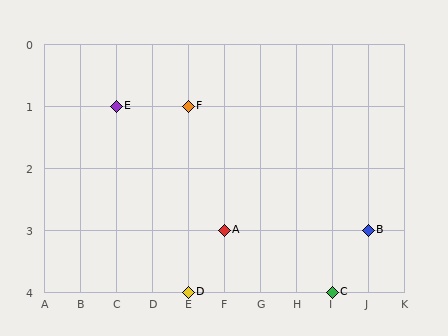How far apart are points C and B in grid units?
Points C and B are 1 column and 1 row apart (about 1.4 grid units diagonally).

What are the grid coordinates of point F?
Point F is at grid coordinates (E, 1).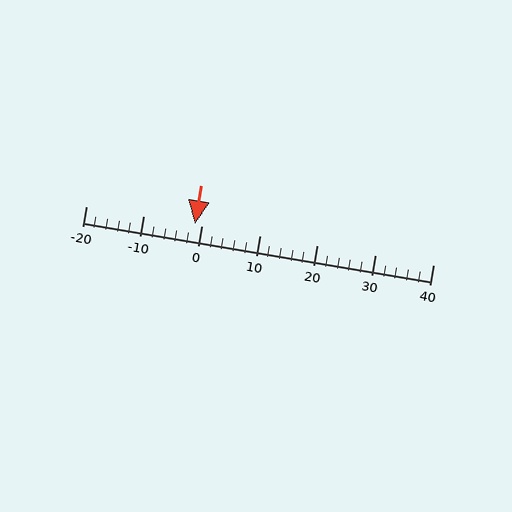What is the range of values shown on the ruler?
The ruler shows values from -20 to 40.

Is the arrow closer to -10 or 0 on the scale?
The arrow is closer to 0.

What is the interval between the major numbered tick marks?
The major tick marks are spaced 10 units apart.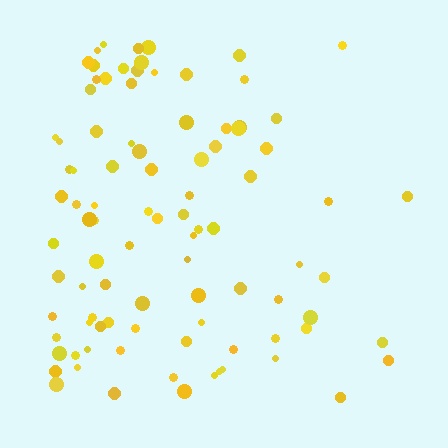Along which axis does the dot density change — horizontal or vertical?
Horizontal.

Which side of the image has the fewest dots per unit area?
The right.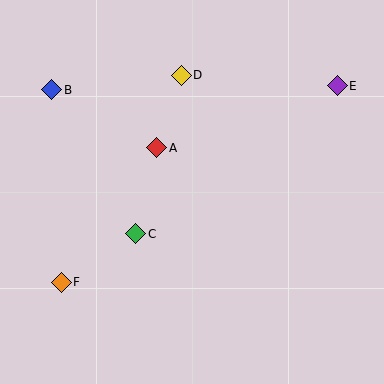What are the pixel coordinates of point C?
Point C is at (136, 234).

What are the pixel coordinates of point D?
Point D is at (181, 75).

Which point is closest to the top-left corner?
Point B is closest to the top-left corner.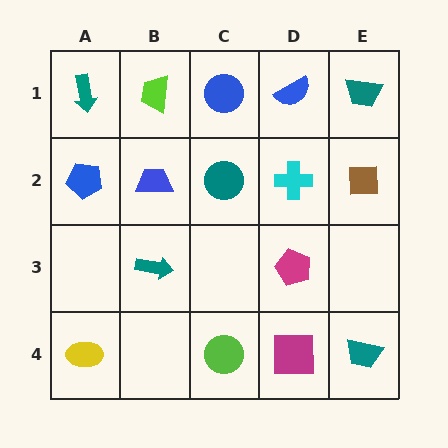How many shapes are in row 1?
5 shapes.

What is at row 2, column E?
A brown square.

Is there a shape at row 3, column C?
No, that cell is empty.